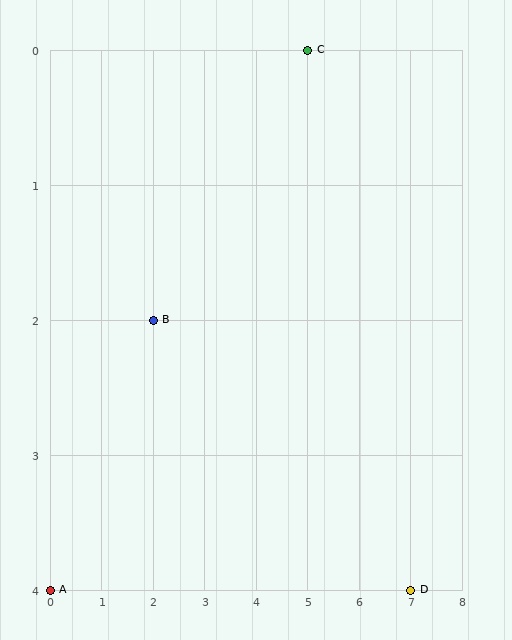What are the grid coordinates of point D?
Point D is at grid coordinates (7, 4).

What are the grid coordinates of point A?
Point A is at grid coordinates (0, 4).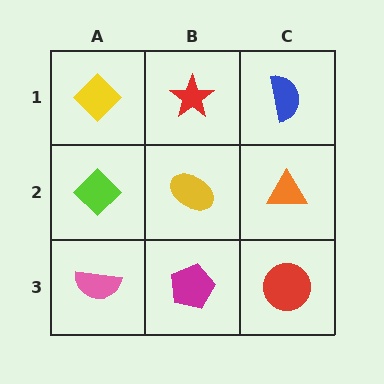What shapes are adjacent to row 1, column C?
An orange triangle (row 2, column C), a red star (row 1, column B).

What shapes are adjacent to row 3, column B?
A yellow ellipse (row 2, column B), a pink semicircle (row 3, column A), a red circle (row 3, column C).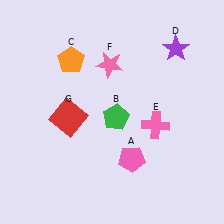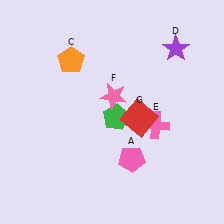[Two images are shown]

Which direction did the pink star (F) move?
The pink star (F) moved down.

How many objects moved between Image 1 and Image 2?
2 objects moved between the two images.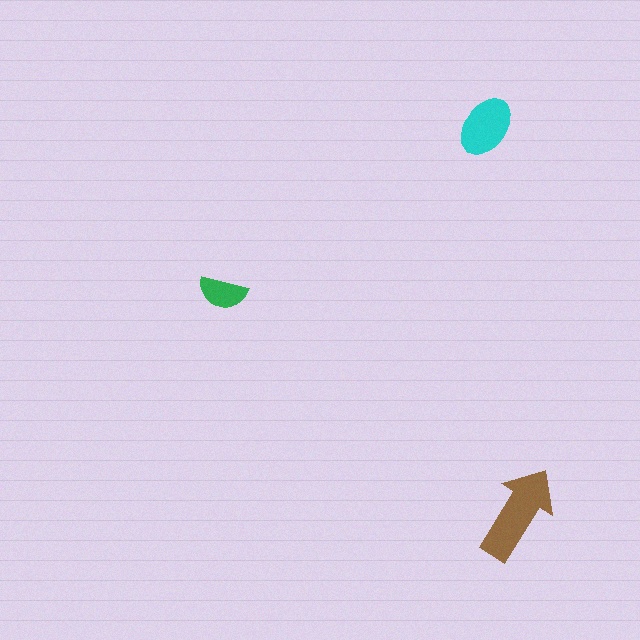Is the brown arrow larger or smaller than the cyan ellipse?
Larger.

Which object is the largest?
The brown arrow.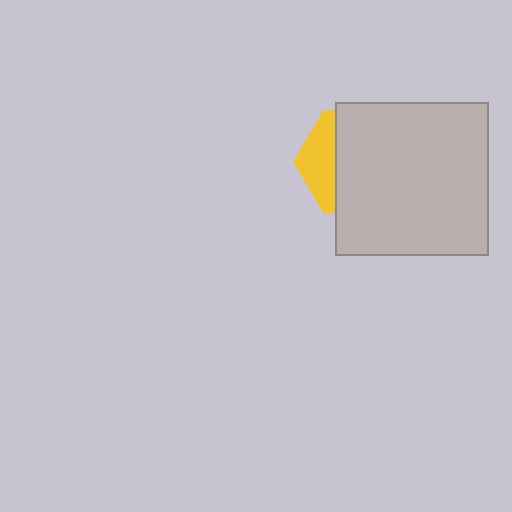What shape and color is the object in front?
The object in front is a light gray square.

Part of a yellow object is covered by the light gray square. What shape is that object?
It is a hexagon.